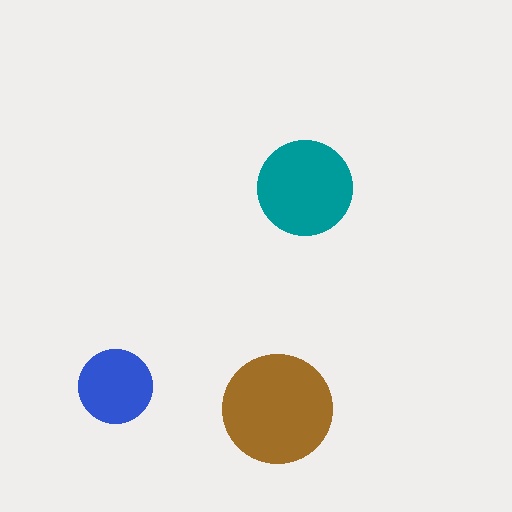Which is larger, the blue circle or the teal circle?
The teal one.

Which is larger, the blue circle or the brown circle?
The brown one.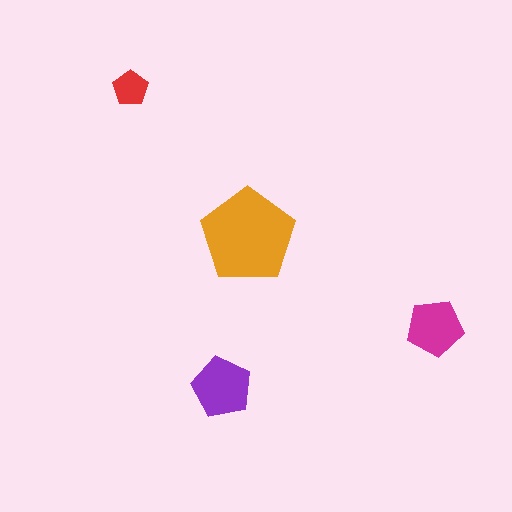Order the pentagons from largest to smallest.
the orange one, the purple one, the magenta one, the red one.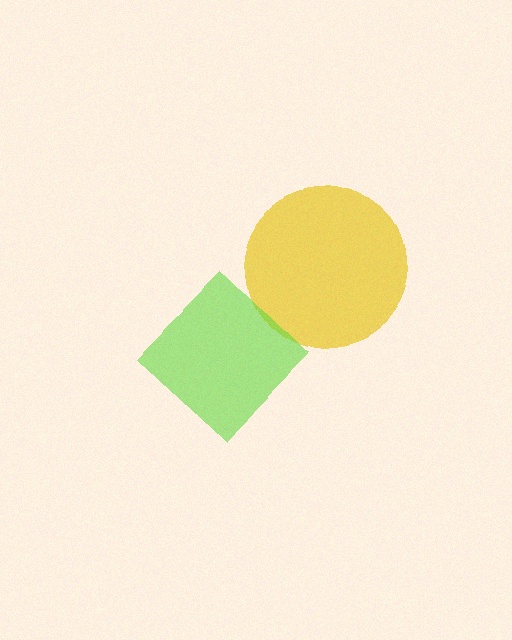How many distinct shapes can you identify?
There are 2 distinct shapes: a yellow circle, a lime diamond.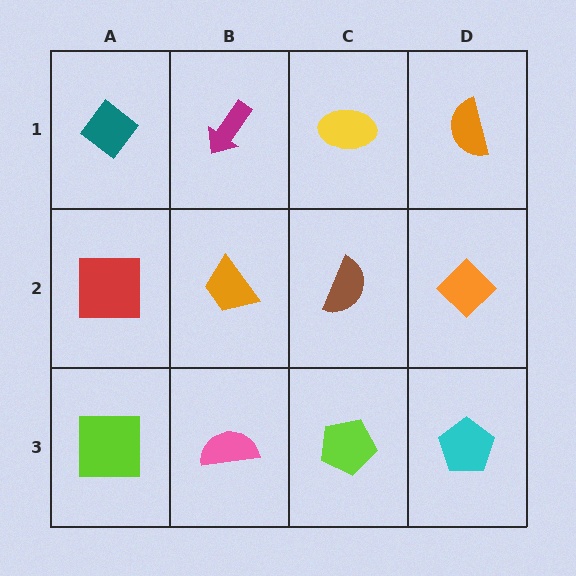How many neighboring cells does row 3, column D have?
2.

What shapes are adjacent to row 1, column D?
An orange diamond (row 2, column D), a yellow ellipse (row 1, column C).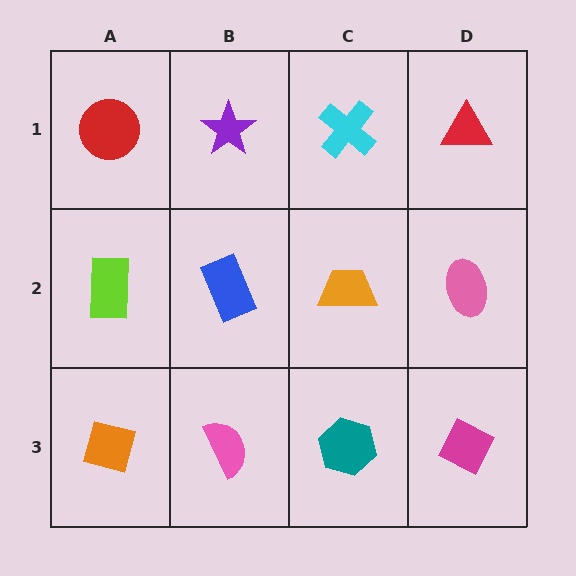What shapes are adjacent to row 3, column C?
An orange trapezoid (row 2, column C), a pink semicircle (row 3, column B), a magenta diamond (row 3, column D).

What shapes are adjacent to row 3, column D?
A pink ellipse (row 2, column D), a teal hexagon (row 3, column C).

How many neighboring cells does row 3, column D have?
2.